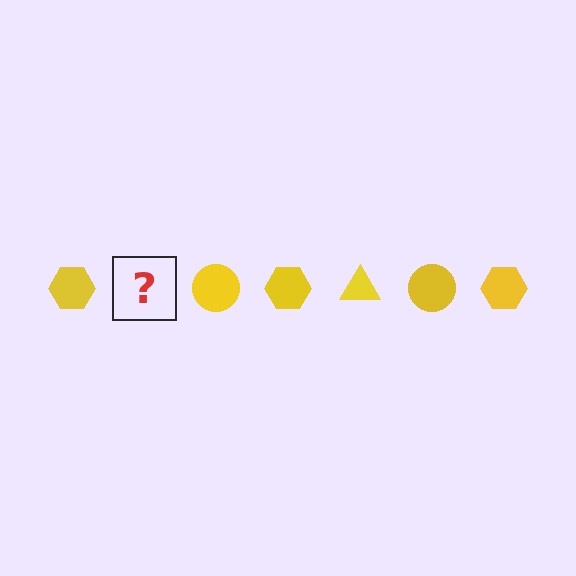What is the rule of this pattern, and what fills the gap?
The rule is that the pattern cycles through hexagon, triangle, circle shapes in yellow. The gap should be filled with a yellow triangle.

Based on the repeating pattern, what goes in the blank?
The blank should be a yellow triangle.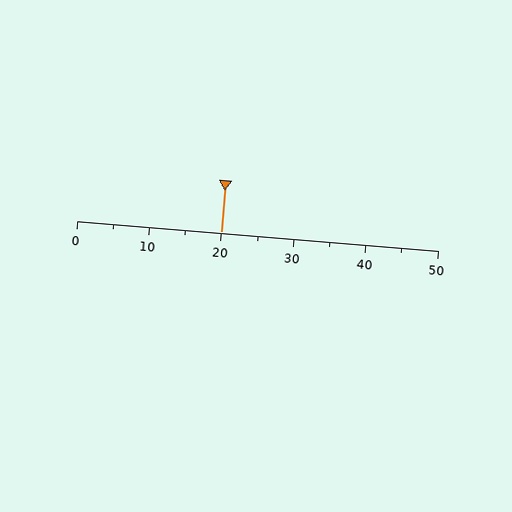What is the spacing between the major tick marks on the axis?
The major ticks are spaced 10 apart.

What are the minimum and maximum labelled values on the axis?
The axis runs from 0 to 50.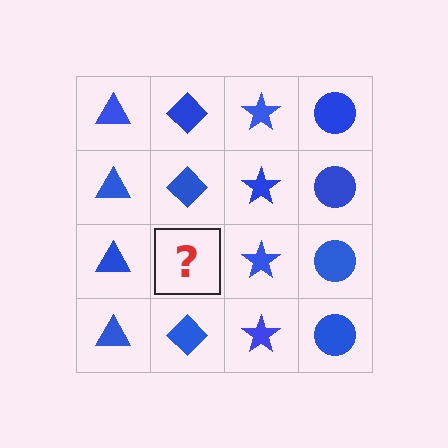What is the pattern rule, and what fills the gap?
The rule is that each column has a consistent shape. The gap should be filled with a blue diamond.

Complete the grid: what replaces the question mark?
The question mark should be replaced with a blue diamond.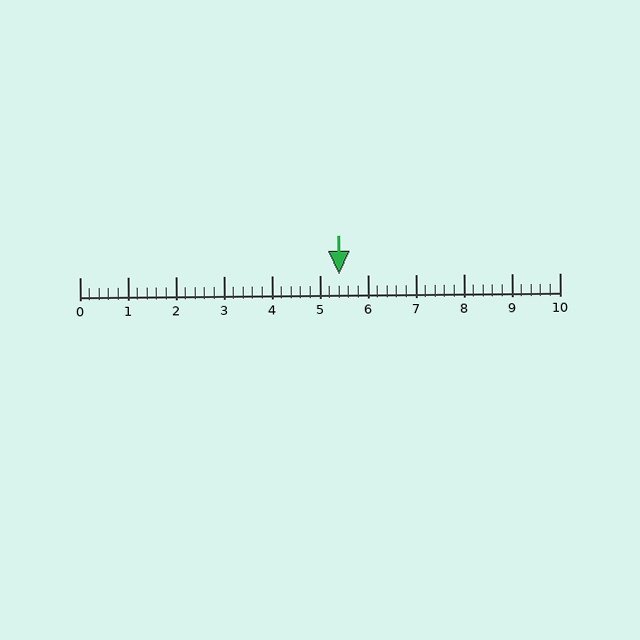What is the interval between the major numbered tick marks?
The major tick marks are spaced 1 units apart.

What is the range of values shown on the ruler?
The ruler shows values from 0 to 10.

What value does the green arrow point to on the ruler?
The green arrow points to approximately 5.4.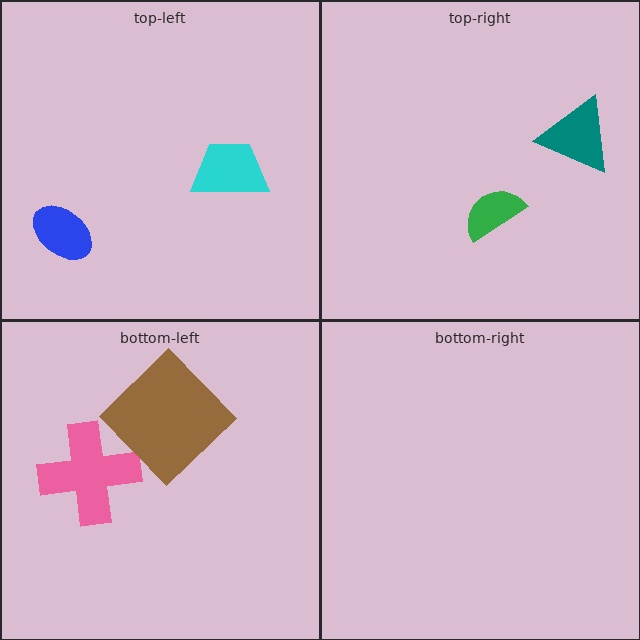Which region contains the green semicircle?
The top-right region.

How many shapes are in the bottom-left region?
2.